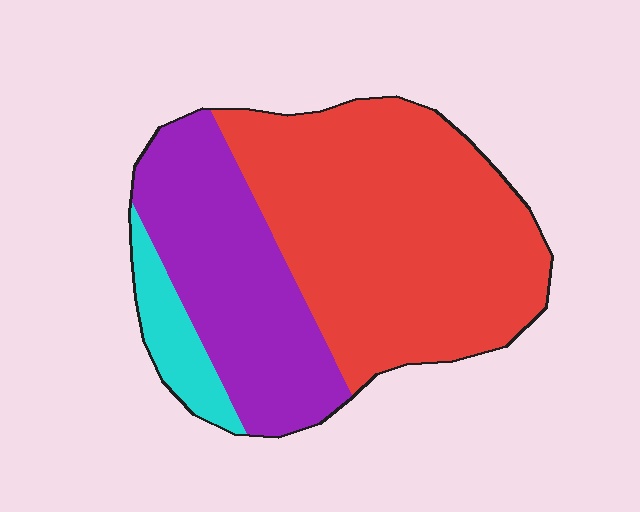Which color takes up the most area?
Red, at roughly 60%.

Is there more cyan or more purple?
Purple.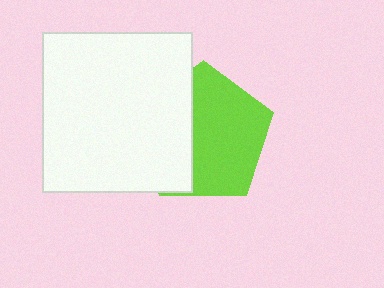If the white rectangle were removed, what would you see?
You would see the complete lime pentagon.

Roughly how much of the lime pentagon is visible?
About half of it is visible (roughly 60%).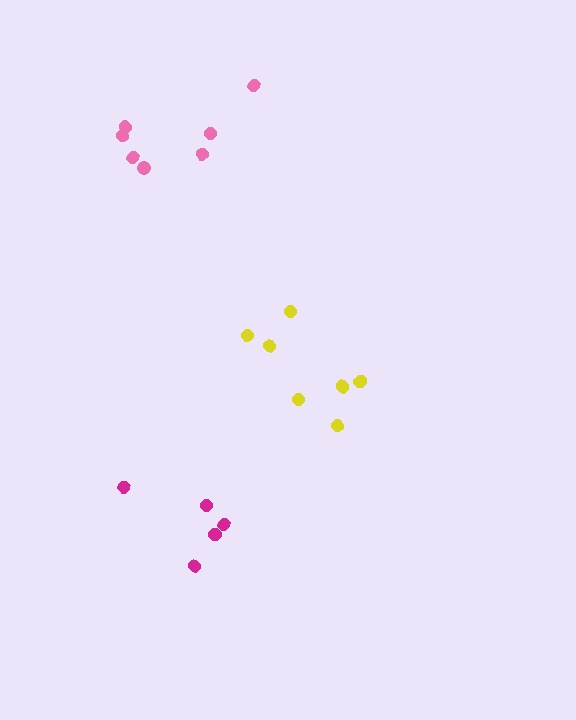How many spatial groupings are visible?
There are 3 spatial groupings.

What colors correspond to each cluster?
The clusters are colored: magenta, yellow, pink.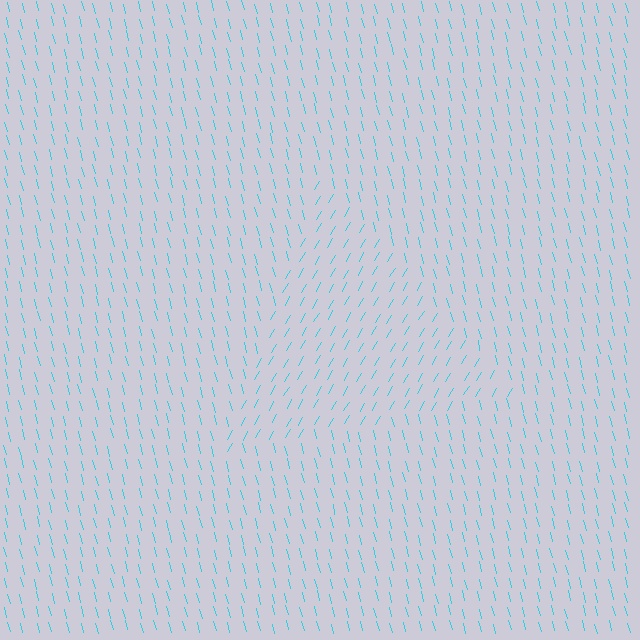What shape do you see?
I see a triangle.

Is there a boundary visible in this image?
Yes, there is a texture boundary formed by a change in line orientation.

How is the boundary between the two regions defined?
The boundary is defined purely by a change in line orientation (approximately 45 degrees difference). All lines are the same color and thickness.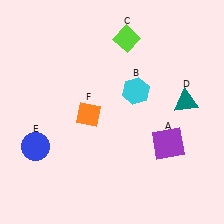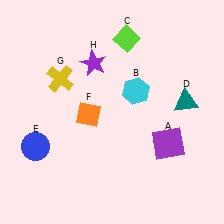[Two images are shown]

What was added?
A yellow cross (G), a purple star (H) were added in Image 2.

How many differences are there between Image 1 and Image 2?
There are 2 differences between the two images.